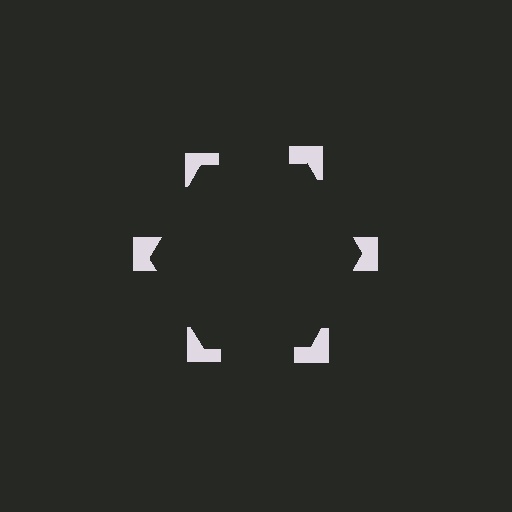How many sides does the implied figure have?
6 sides.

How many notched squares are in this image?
There are 6 — one at each vertex of the illusory hexagon.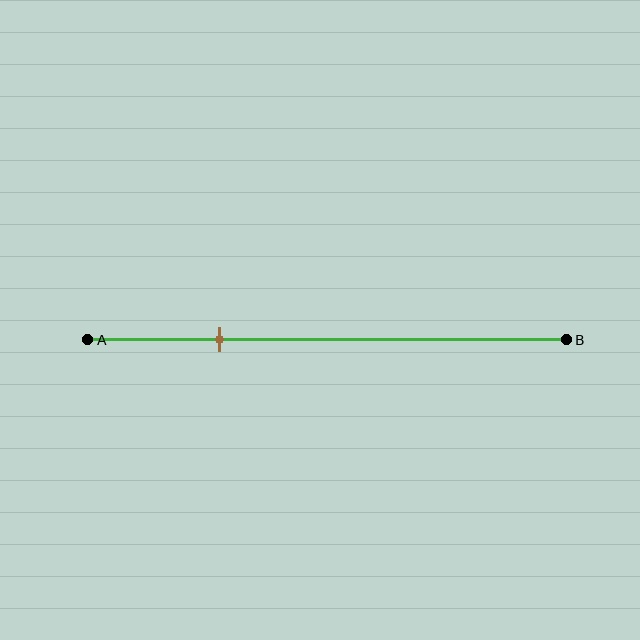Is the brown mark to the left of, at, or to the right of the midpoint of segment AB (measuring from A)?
The brown mark is to the left of the midpoint of segment AB.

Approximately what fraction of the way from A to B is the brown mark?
The brown mark is approximately 30% of the way from A to B.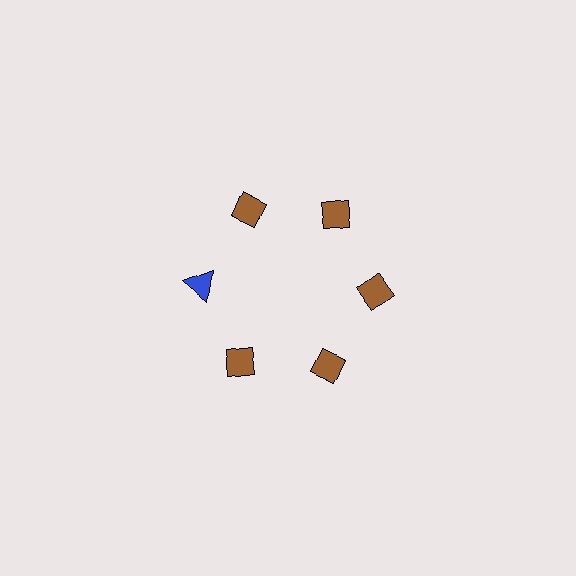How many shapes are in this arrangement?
There are 6 shapes arranged in a ring pattern.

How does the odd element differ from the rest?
It differs in both color (blue instead of brown) and shape (triangle instead of diamond).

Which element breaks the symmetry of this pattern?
The blue triangle at roughly the 9 o'clock position breaks the symmetry. All other shapes are brown diamonds.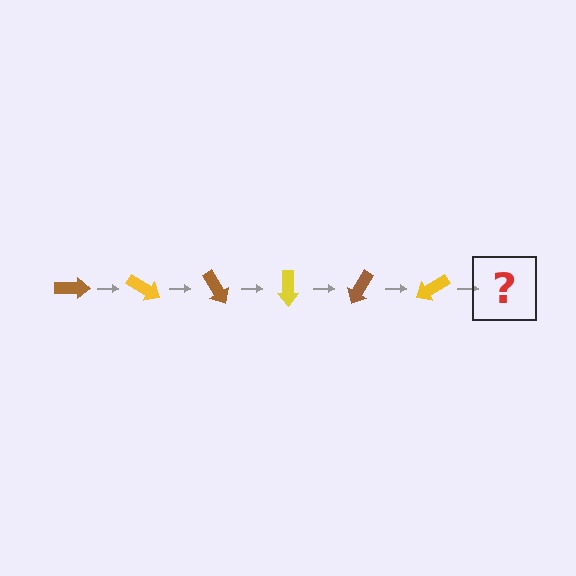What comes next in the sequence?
The next element should be a brown arrow, rotated 180 degrees from the start.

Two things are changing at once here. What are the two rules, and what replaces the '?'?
The two rules are that it rotates 30 degrees each step and the color cycles through brown and yellow. The '?' should be a brown arrow, rotated 180 degrees from the start.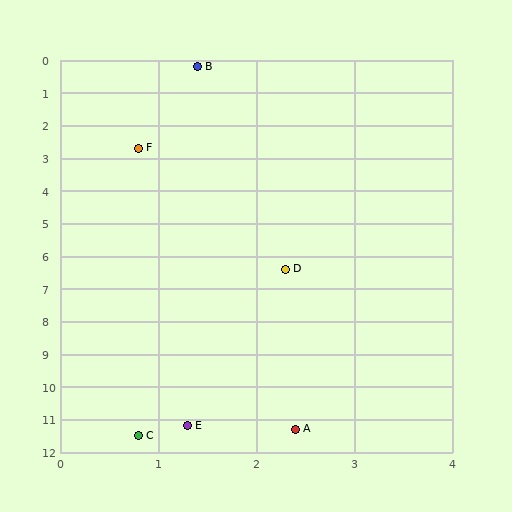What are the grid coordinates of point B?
Point B is at approximately (1.4, 0.2).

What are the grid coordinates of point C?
Point C is at approximately (0.8, 11.5).